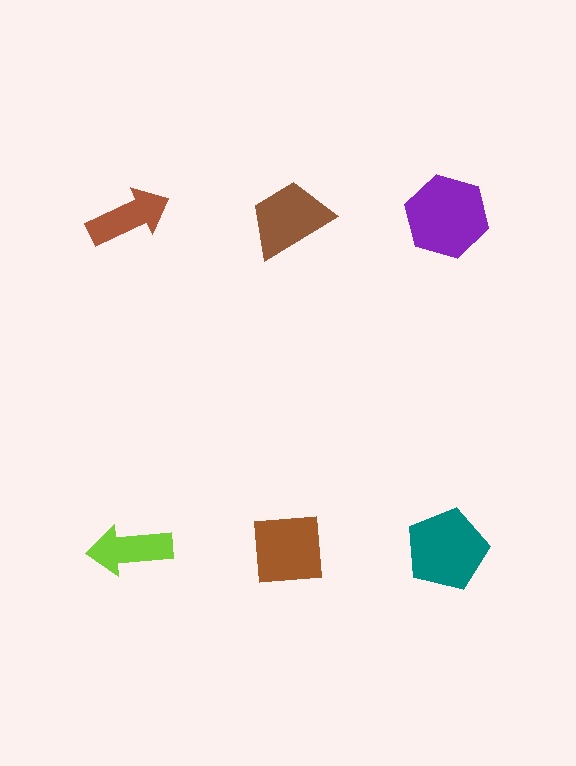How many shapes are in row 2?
3 shapes.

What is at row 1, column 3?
A purple hexagon.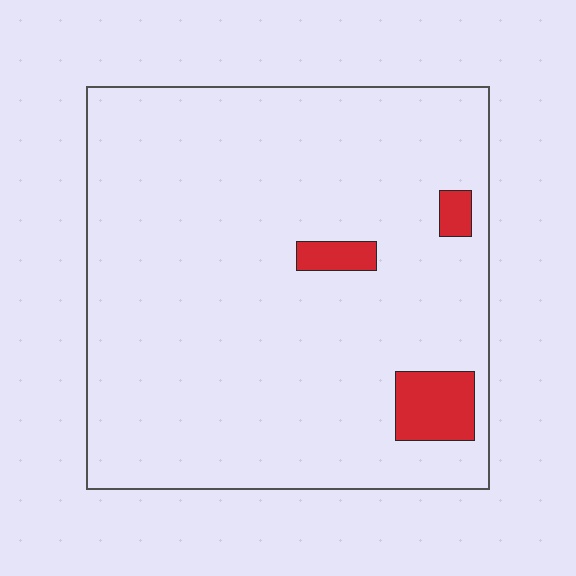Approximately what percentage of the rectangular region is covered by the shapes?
Approximately 5%.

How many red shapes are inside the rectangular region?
3.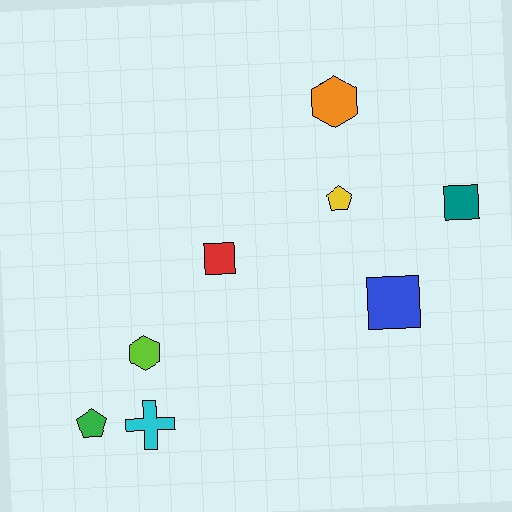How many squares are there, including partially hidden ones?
There are 3 squares.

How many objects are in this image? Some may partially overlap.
There are 8 objects.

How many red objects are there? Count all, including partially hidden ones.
There is 1 red object.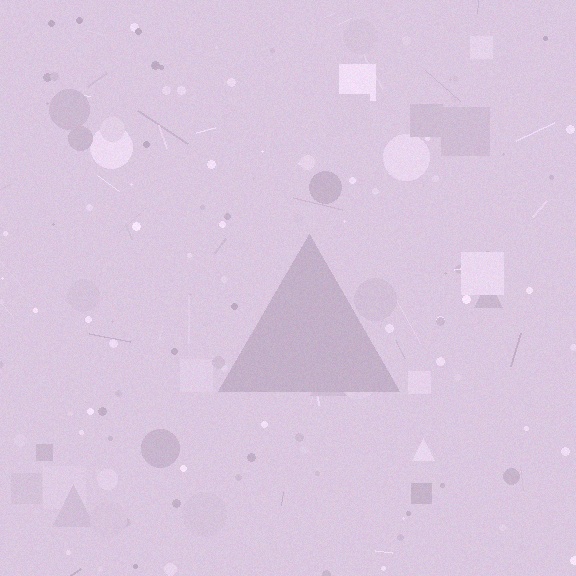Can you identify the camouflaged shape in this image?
The camouflaged shape is a triangle.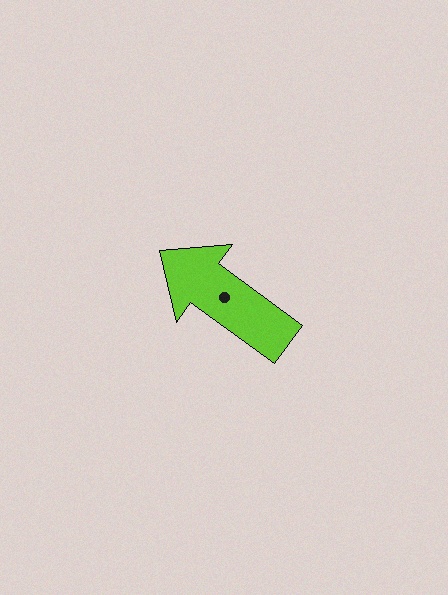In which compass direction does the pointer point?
Northwest.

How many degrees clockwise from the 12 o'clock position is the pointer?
Approximately 306 degrees.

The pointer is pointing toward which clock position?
Roughly 10 o'clock.